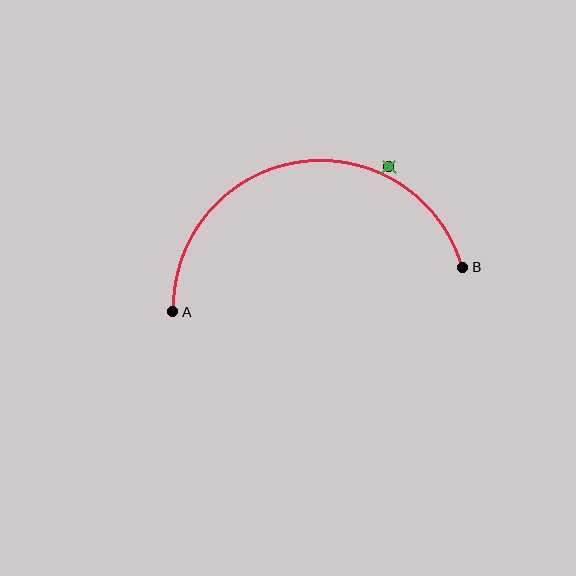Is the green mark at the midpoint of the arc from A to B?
No — the green mark does not lie on the arc at all. It sits slightly outside the curve.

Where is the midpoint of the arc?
The arc midpoint is the point on the curve farthest from the straight line joining A and B. It sits above that line.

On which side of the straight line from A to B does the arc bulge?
The arc bulges above the straight line connecting A and B.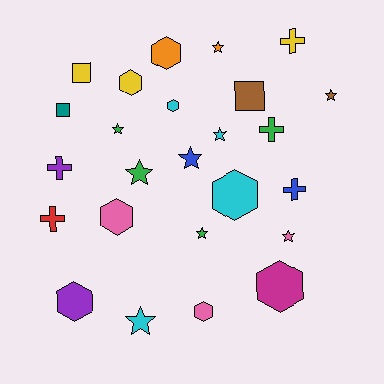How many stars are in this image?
There are 9 stars.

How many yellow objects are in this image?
There are 3 yellow objects.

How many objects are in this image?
There are 25 objects.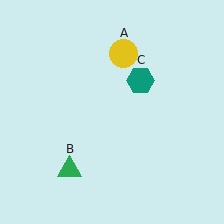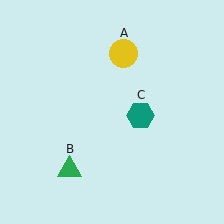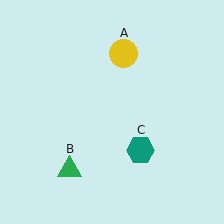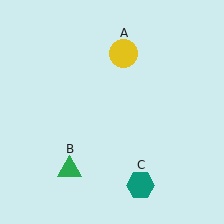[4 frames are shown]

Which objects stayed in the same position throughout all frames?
Yellow circle (object A) and green triangle (object B) remained stationary.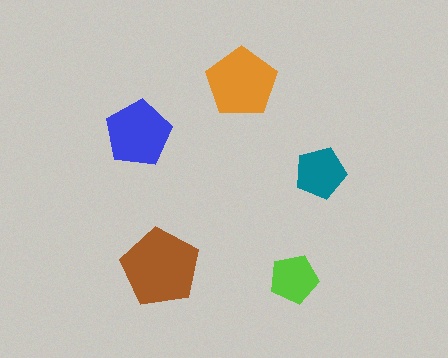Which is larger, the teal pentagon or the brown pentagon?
The brown one.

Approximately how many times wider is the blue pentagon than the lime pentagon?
About 1.5 times wider.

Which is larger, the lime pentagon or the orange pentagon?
The orange one.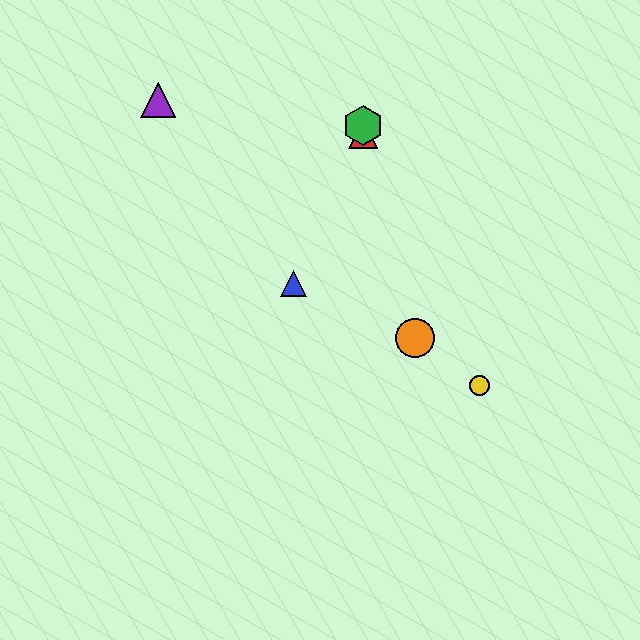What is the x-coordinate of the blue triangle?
The blue triangle is at x≈294.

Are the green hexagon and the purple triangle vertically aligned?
No, the green hexagon is at x≈363 and the purple triangle is at x≈158.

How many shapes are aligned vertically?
2 shapes (the red triangle, the green hexagon) are aligned vertically.